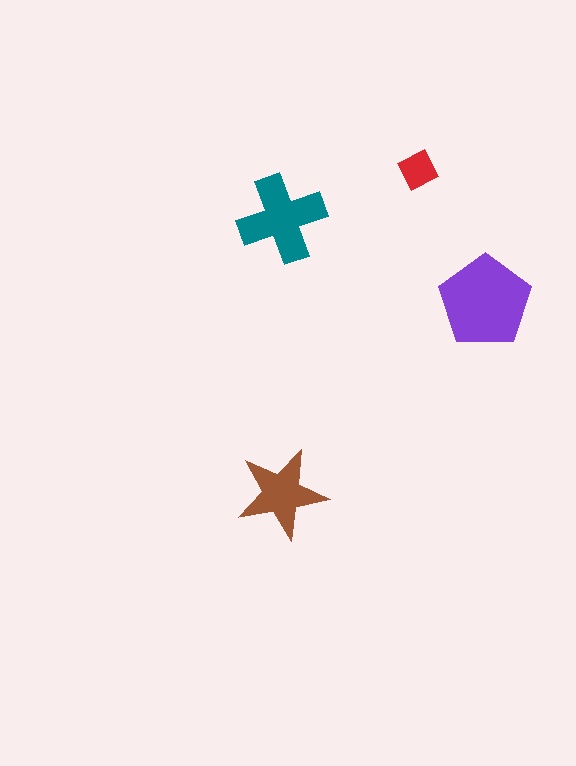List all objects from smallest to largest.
The red diamond, the brown star, the teal cross, the purple pentagon.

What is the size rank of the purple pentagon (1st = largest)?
1st.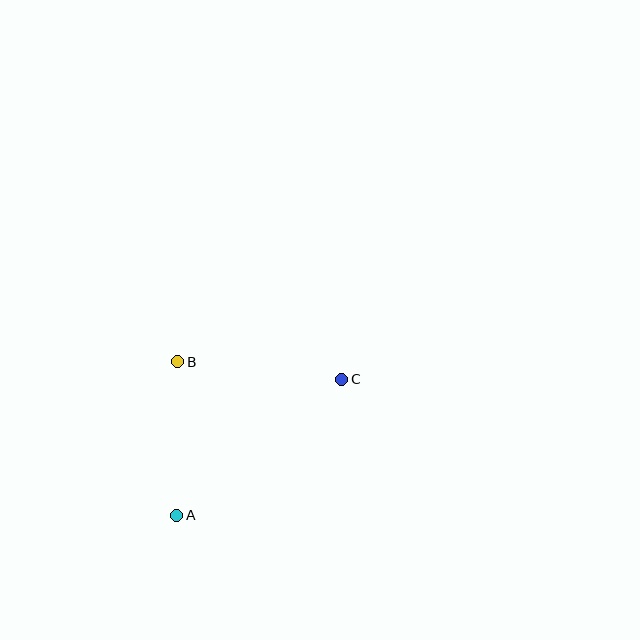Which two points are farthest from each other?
Points A and C are farthest from each other.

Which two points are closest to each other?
Points A and B are closest to each other.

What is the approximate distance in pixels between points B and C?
The distance between B and C is approximately 165 pixels.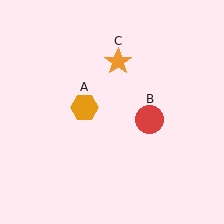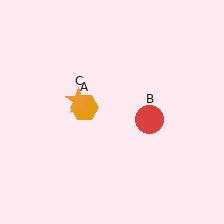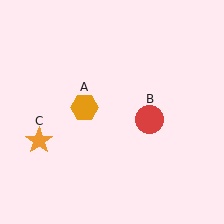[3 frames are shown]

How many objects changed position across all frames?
1 object changed position: orange star (object C).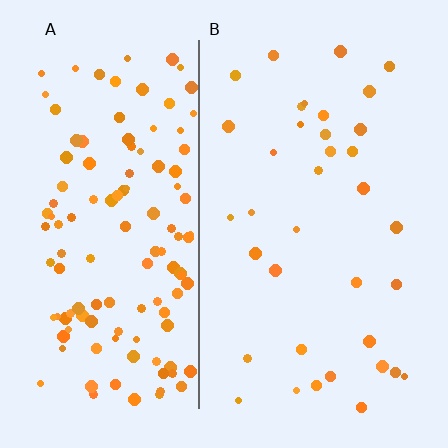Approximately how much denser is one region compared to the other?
Approximately 3.5× — region A over region B.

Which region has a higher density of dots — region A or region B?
A (the left).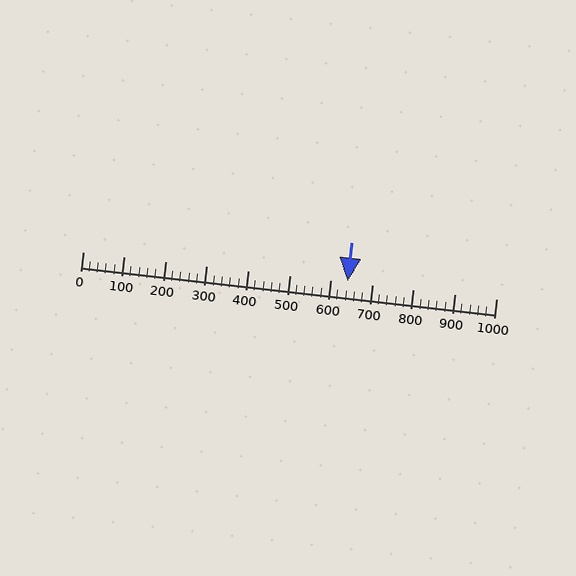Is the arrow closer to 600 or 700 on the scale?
The arrow is closer to 600.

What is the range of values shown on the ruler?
The ruler shows values from 0 to 1000.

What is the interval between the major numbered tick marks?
The major tick marks are spaced 100 units apart.